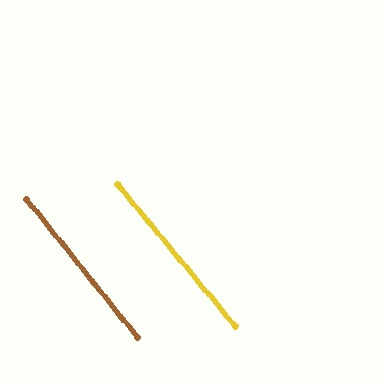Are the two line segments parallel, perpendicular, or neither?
Parallel — their directions differ by only 1.2°.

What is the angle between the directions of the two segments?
Approximately 1 degree.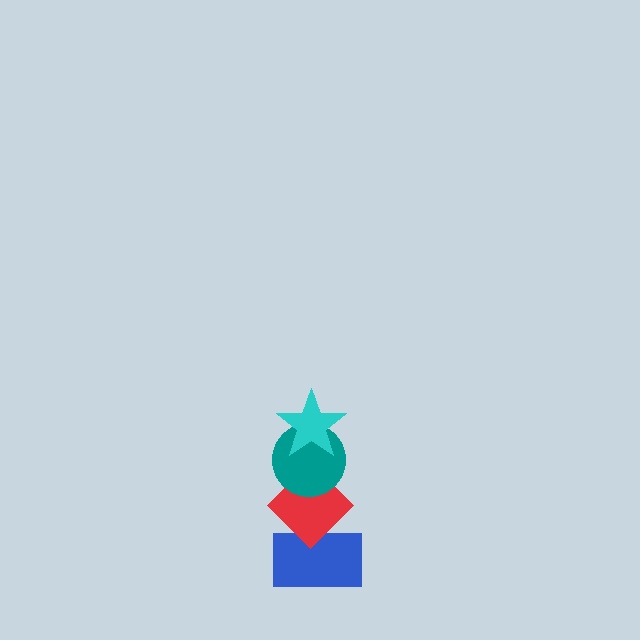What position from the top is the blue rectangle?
The blue rectangle is 4th from the top.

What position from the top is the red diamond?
The red diamond is 3rd from the top.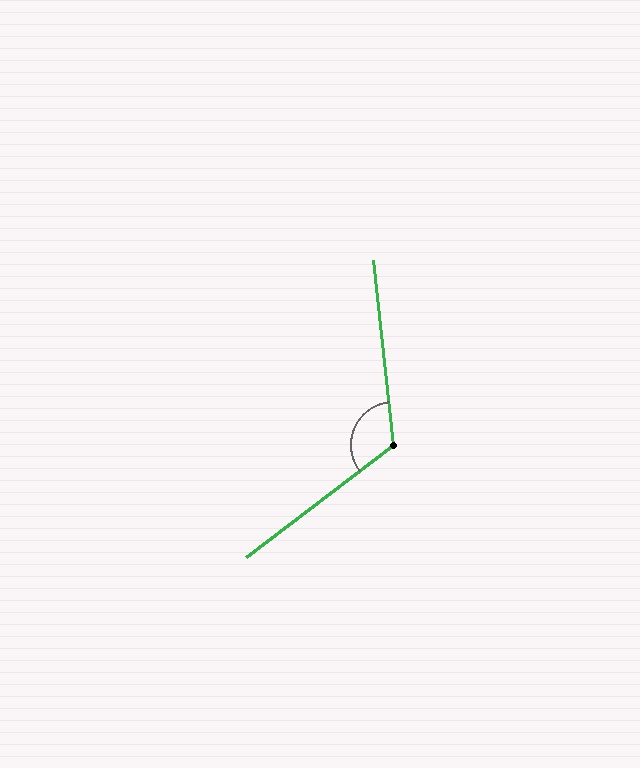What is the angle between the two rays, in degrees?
Approximately 121 degrees.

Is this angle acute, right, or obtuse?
It is obtuse.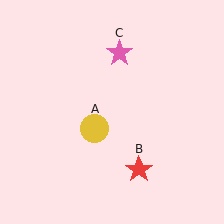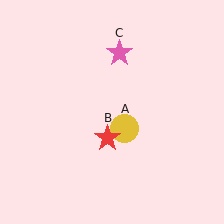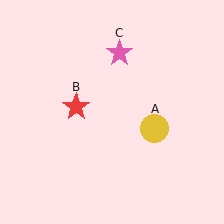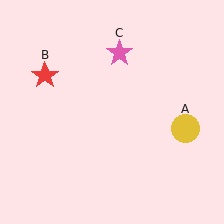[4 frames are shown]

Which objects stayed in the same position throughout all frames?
Pink star (object C) remained stationary.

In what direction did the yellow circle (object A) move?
The yellow circle (object A) moved right.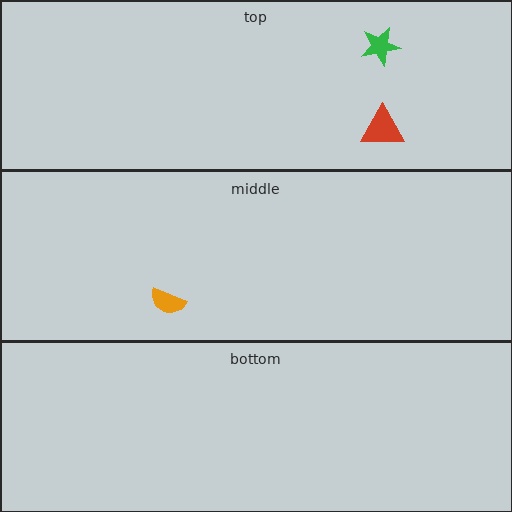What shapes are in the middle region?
The orange semicircle.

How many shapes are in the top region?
2.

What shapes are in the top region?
The red triangle, the green star.